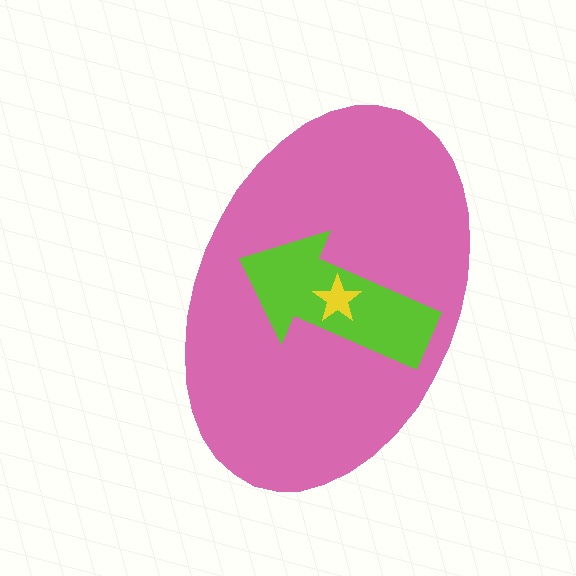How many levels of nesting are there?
3.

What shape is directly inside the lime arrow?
The yellow star.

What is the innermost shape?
The yellow star.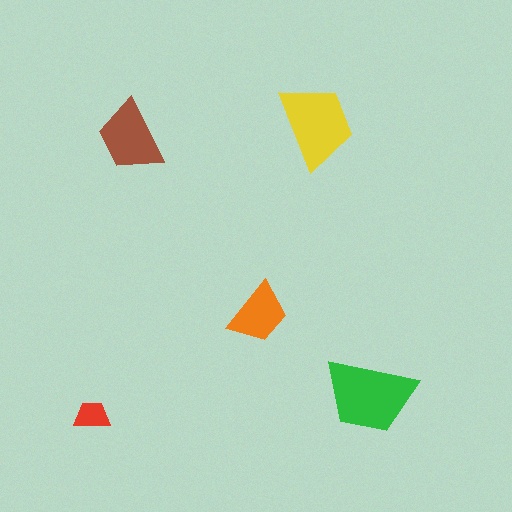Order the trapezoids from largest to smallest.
the green one, the yellow one, the brown one, the orange one, the red one.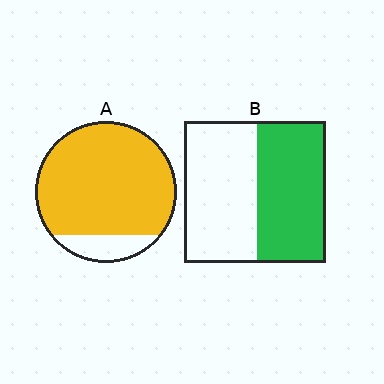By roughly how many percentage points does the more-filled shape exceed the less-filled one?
By roughly 35 percentage points (A over B).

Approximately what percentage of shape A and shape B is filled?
A is approximately 85% and B is approximately 50%.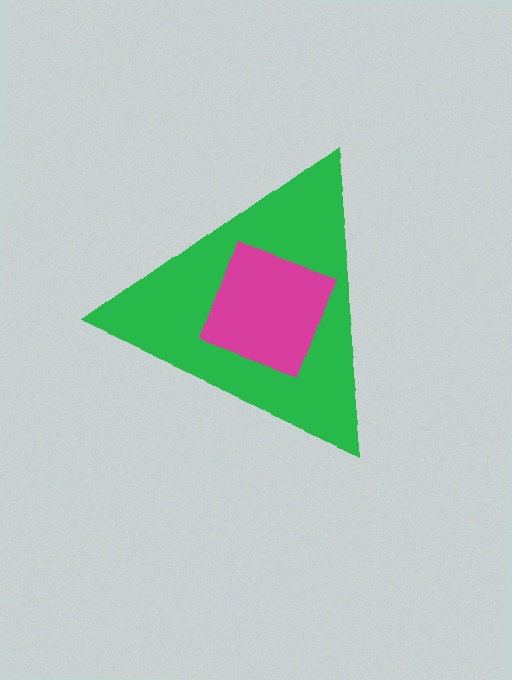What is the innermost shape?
The magenta square.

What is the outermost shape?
The green triangle.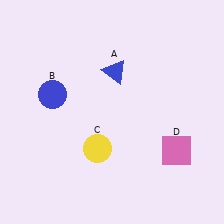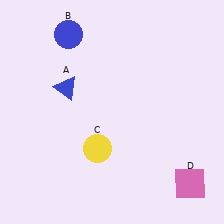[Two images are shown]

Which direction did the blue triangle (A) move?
The blue triangle (A) moved left.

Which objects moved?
The objects that moved are: the blue triangle (A), the blue circle (B), the pink square (D).